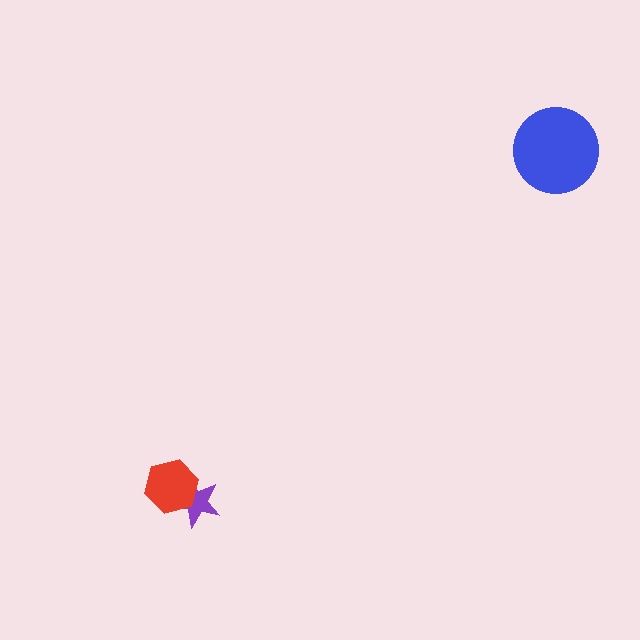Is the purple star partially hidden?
Yes, it is partially covered by another shape.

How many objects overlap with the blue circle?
0 objects overlap with the blue circle.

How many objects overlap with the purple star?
1 object overlaps with the purple star.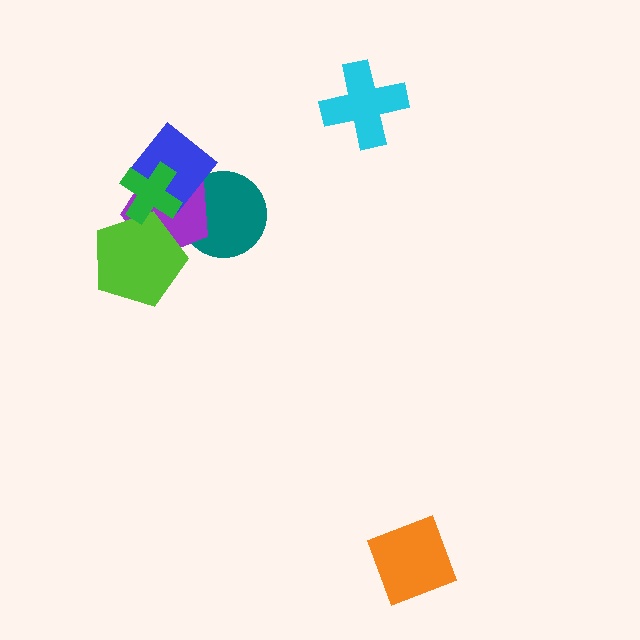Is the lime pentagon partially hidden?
Yes, it is partially covered by another shape.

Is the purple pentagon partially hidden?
Yes, it is partially covered by another shape.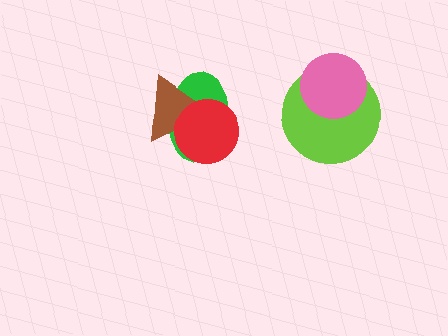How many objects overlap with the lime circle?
1 object overlaps with the lime circle.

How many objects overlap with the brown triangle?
2 objects overlap with the brown triangle.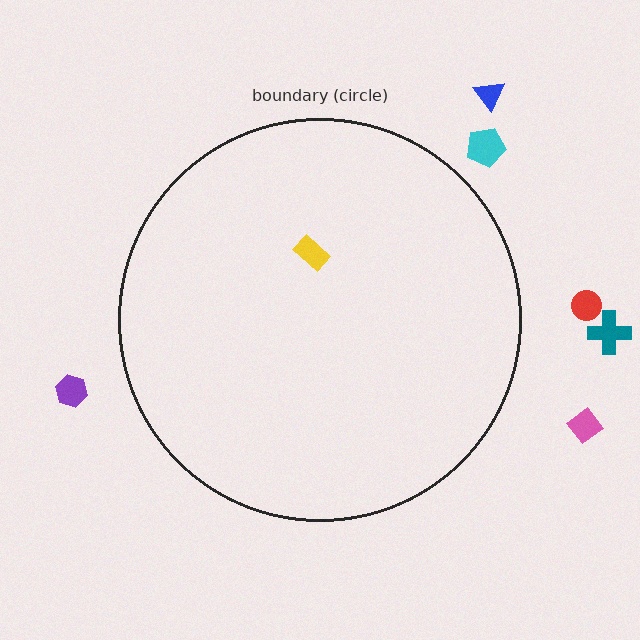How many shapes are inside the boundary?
1 inside, 6 outside.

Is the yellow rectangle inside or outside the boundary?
Inside.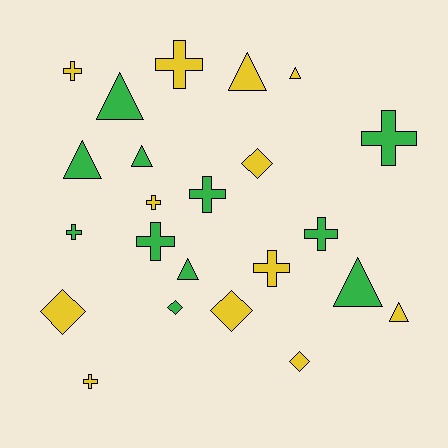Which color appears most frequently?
Yellow, with 12 objects.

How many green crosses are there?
There are 5 green crosses.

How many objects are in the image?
There are 23 objects.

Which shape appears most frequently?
Cross, with 10 objects.